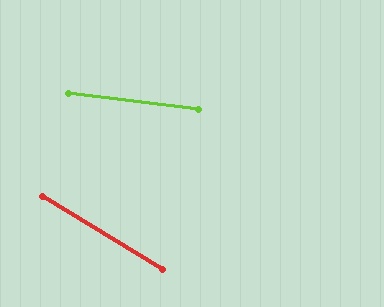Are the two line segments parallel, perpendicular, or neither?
Neither parallel nor perpendicular — they differ by about 24°.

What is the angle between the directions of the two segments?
Approximately 24 degrees.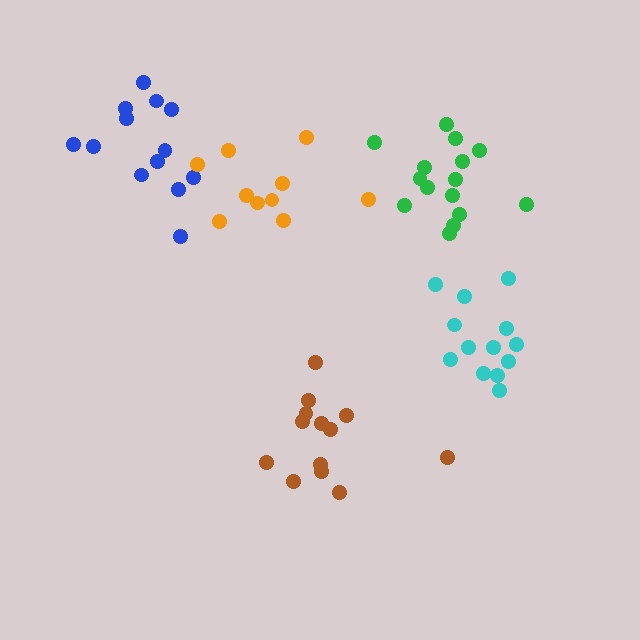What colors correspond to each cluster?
The clusters are colored: blue, green, cyan, brown, orange.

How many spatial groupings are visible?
There are 5 spatial groupings.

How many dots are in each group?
Group 1: 13 dots, Group 2: 15 dots, Group 3: 13 dots, Group 4: 13 dots, Group 5: 10 dots (64 total).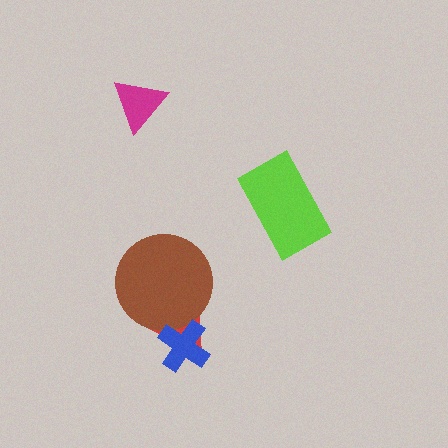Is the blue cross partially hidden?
No, no other shape covers it.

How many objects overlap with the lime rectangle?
0 objects overlap with the lime rectangle.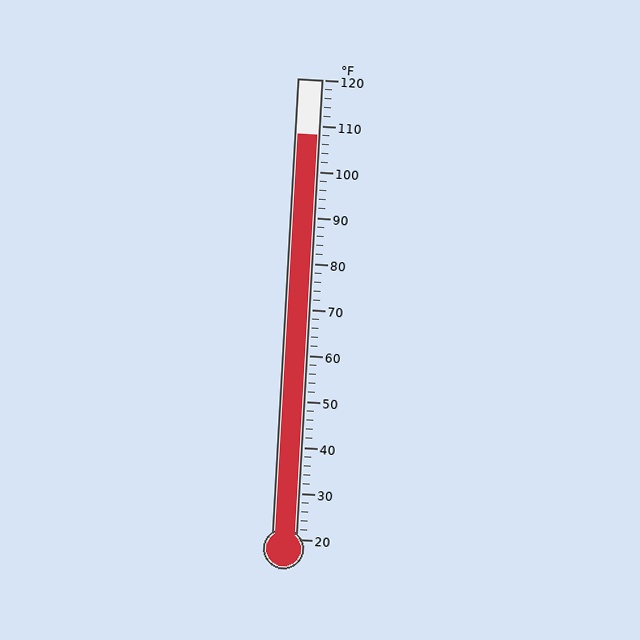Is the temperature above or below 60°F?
The temperature is above 60°F.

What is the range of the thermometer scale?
The thermometer scale ranges from 20°F to 120°F.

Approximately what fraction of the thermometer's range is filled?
The thermometer is filled to approximately 90% of its range.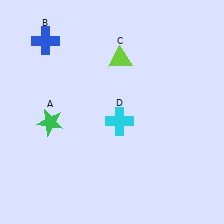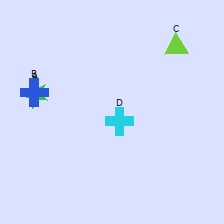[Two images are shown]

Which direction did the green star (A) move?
The green star (A) moved up.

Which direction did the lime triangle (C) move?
The lime triangle (C) moved right.